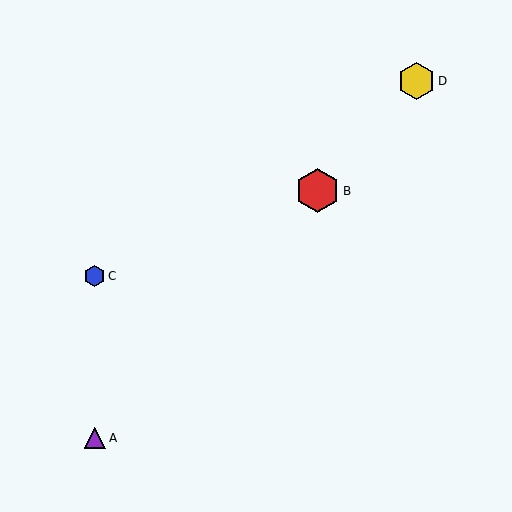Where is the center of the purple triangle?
The center of the purple triangle is at (95, 438).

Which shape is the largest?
The red hexagon (labeled B) is the largest.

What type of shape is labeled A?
Shape A is a purple triangle.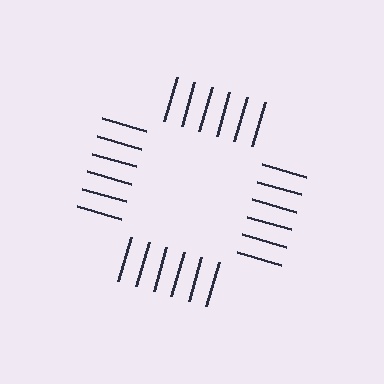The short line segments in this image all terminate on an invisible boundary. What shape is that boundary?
An illusory square — the line segments terminate on its edges but no continuous stroke is drawn.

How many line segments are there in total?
24 — 6 along each of the 4 edges.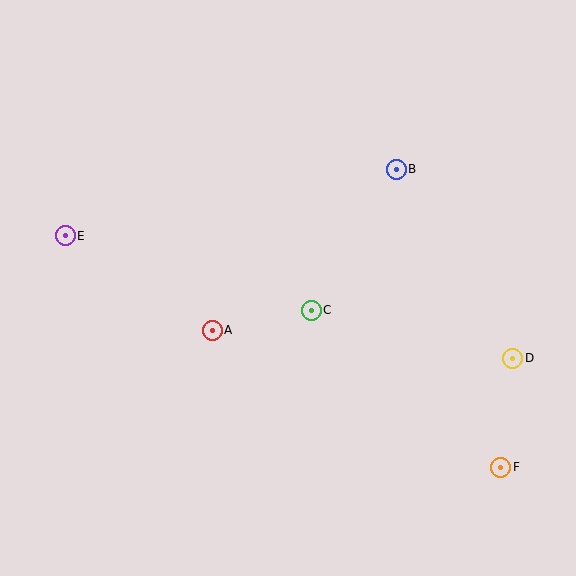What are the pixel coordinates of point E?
Point E is at (65, 236).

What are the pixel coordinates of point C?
Point C is at (311, 310).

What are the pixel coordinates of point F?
Point F is at (501, 467).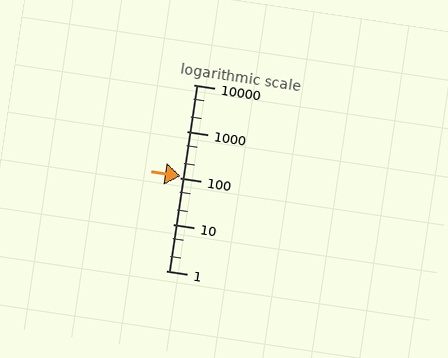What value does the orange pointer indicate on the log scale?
The pointer indicates approximately 110.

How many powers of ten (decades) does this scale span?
The scale spans 4 decades, from 1 to 10000.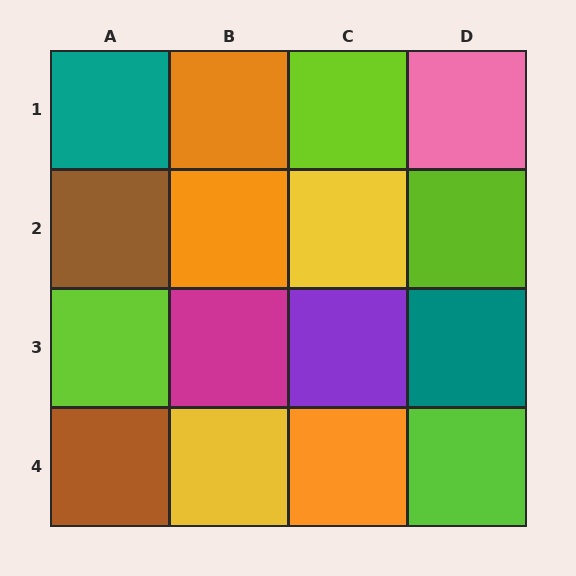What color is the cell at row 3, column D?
Teal.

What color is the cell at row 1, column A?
Teal.